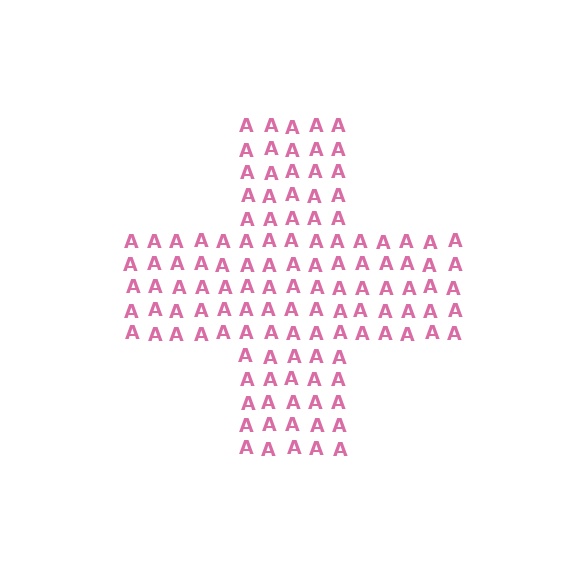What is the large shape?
The large shape is a cross.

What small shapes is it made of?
It is made of small letter A's.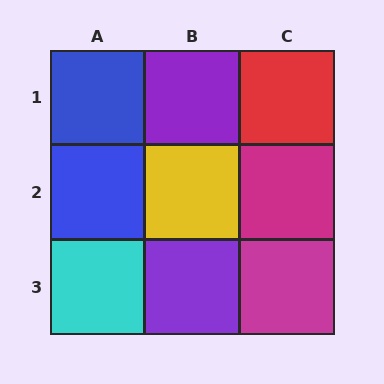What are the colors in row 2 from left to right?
Blue, yellow, magenta.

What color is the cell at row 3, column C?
Magenta.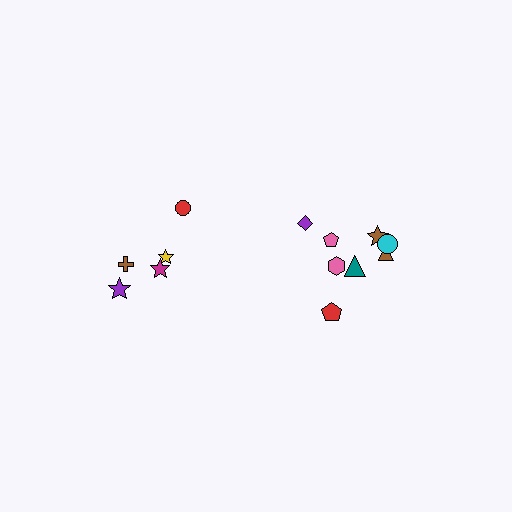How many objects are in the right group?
There are 8 objects.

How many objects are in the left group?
There are 5 objects.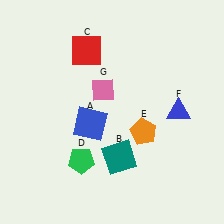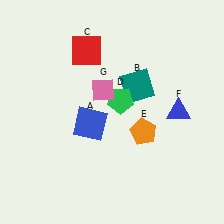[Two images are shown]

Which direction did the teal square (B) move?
The teal square (B) moved up.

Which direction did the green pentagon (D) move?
The green pentagon (D) moved up.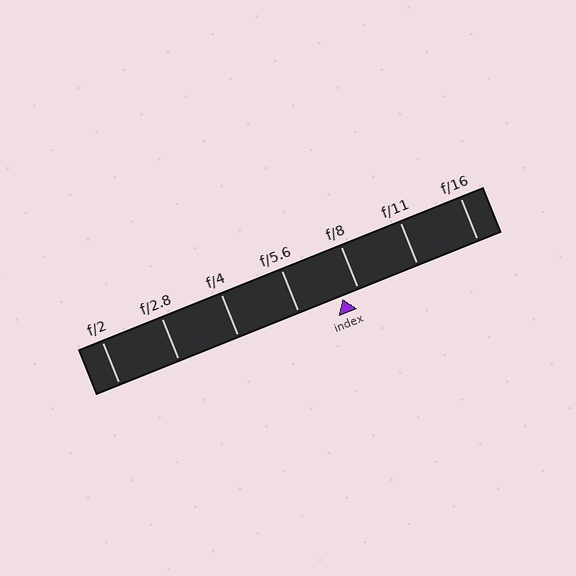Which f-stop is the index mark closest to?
The index mark is closest to f/8.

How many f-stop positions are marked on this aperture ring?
There are 7 f-stop positions marked.